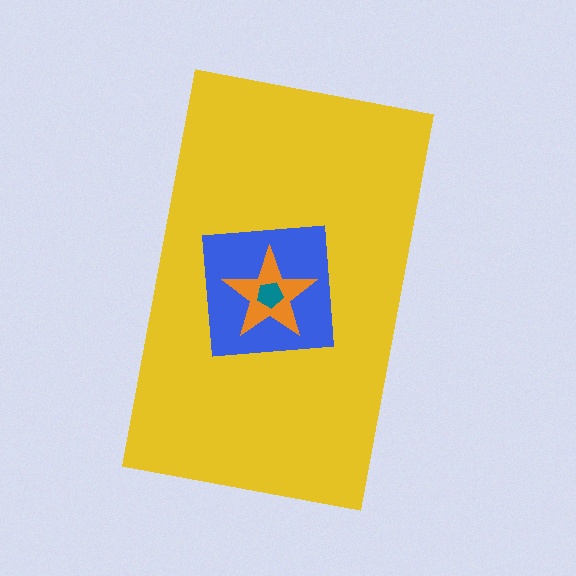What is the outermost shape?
The yellow rectangle.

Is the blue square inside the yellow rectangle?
Yes.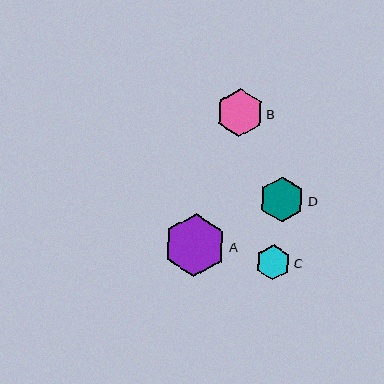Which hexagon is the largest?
Hexagon A is the largest with a size of approximately 63 pixels.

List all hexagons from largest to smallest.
From largest to smallest: A, B, D, C.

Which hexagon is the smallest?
Hexagon C is the smallest with a size of approximately 35 pixels.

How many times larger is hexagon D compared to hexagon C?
Hexagon D is approximately 1.3 times the size of hexagon C.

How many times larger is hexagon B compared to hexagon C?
Hexagon B is approximately 1.4 times the size of hexagon C.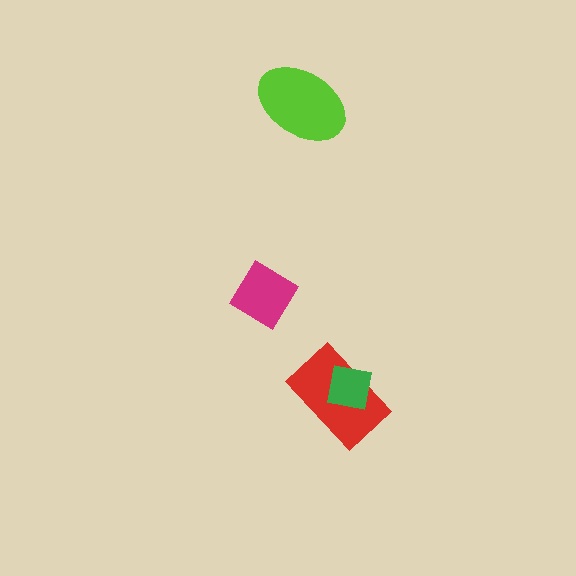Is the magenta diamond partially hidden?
No, no other shape covers it.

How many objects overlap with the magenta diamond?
0 objects overlap with the magenta diamond.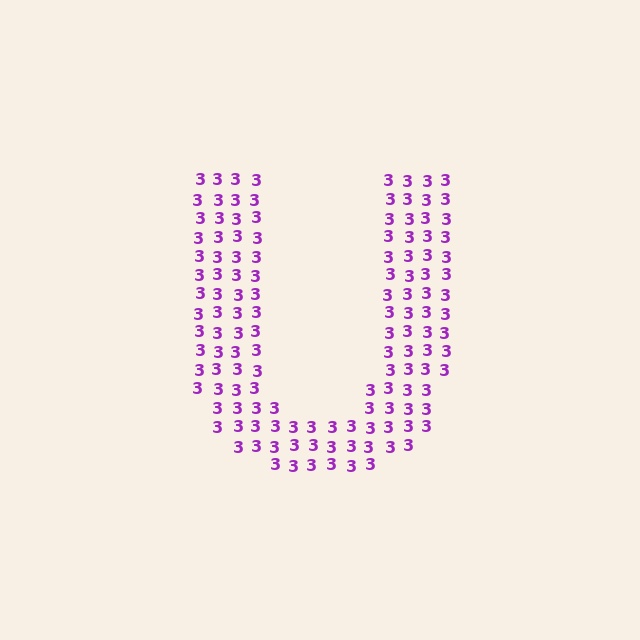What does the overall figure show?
The overall figure shows the letter U.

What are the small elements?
The small elements are digit 3's.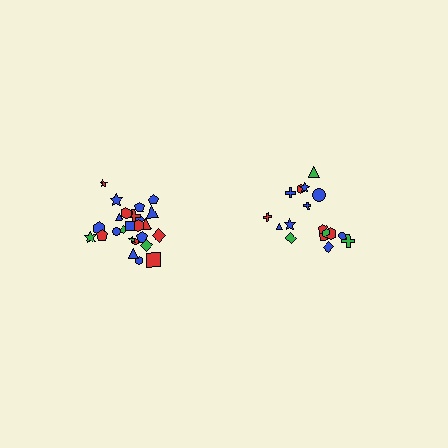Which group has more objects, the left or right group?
The left group.